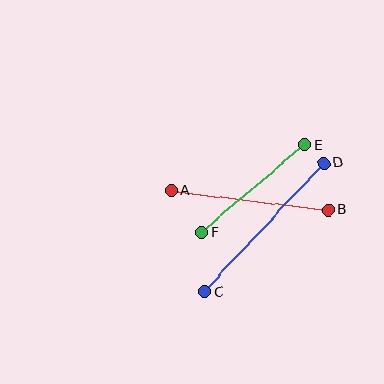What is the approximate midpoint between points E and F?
The midpoint is at approximately (253, 188) pixels.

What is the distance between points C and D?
The distance is approximately 175 pixels.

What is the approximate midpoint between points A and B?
The midpoint is at approximately (250, 200) pixels.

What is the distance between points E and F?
The distance is approximately 135 pixels.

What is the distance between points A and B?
The distance is approximately 158 pixels.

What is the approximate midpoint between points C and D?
The midpoint is at approximately (264, 227) pixels.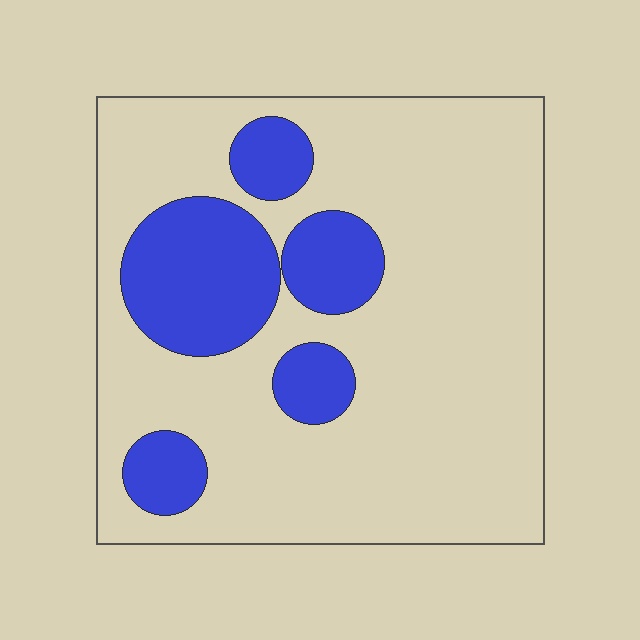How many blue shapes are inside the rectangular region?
5.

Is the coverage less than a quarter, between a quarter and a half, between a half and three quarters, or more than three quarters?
Less than a quarter.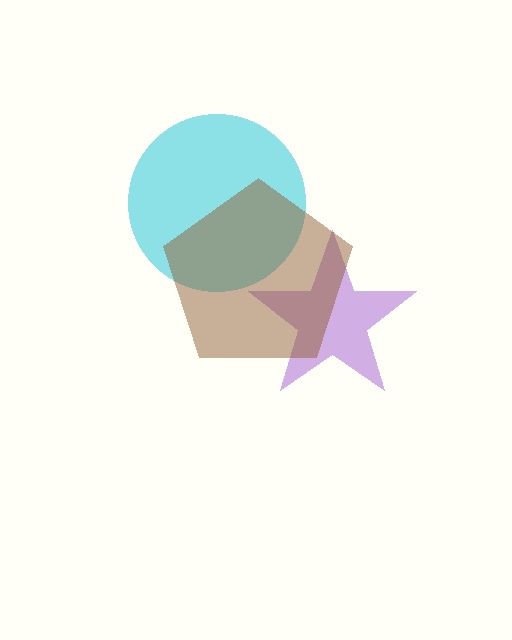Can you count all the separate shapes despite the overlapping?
Yes, there are 3 separate shapes.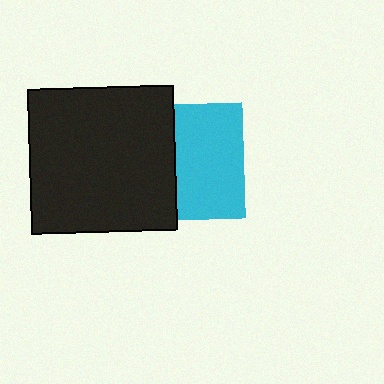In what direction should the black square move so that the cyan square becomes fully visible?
The black square should move left. That is the shortest direction to clear the overlap and leave the cyan square fully visible.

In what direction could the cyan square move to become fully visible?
The cyan square could move right. That would shift it out from behind the black square entirely.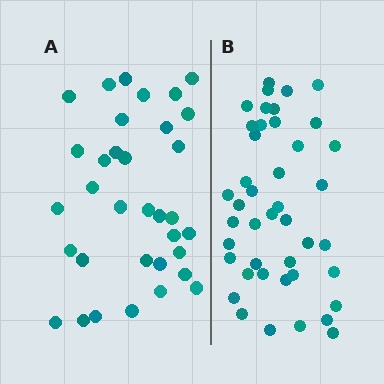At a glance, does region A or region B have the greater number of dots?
Region B (the right region) has more dots.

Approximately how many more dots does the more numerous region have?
Region B has roughly 8 or so more dots than region A.